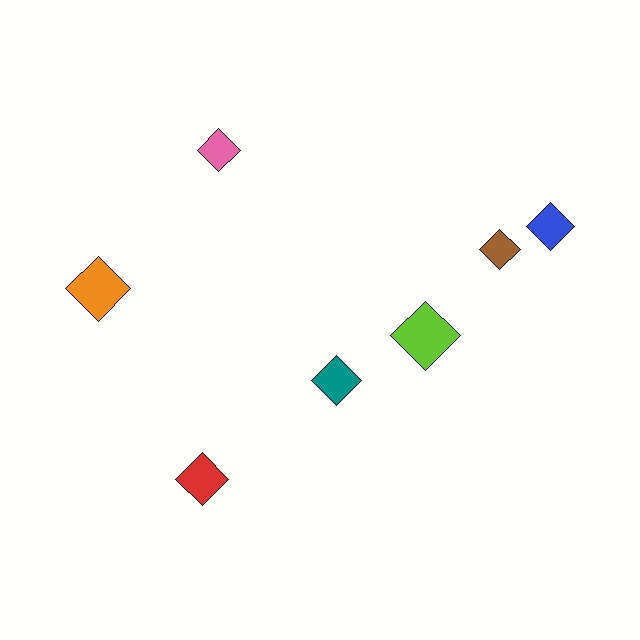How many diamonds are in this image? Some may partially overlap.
There are 7 diamonds.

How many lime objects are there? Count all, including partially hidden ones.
There is 1 lime object.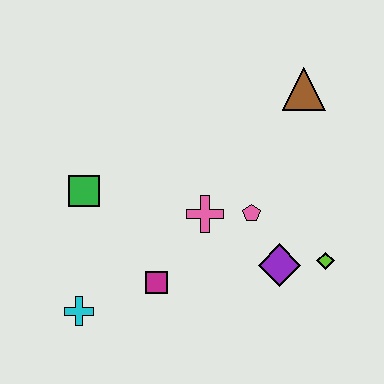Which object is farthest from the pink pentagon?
The cyan cross is farthest from the pink pentagon.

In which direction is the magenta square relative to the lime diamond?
The magenta square is to the left of the lime diamond.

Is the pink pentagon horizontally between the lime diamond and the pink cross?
Yes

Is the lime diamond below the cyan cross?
No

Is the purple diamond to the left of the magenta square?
No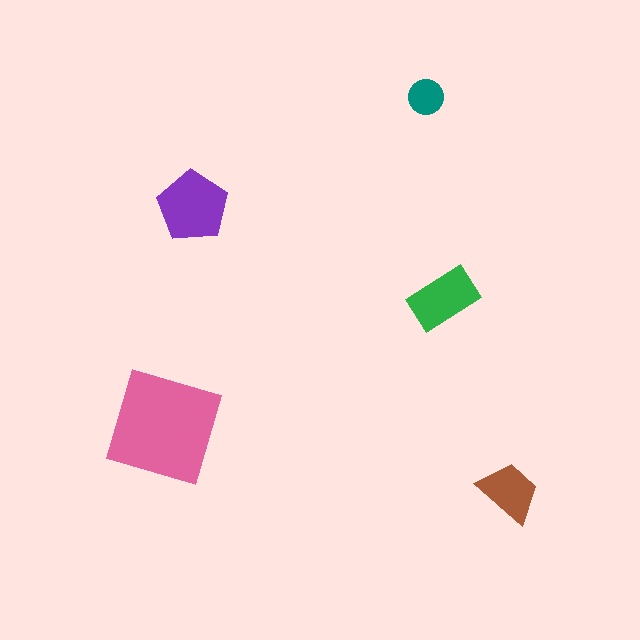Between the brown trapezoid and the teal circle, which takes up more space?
The brown trapezoid.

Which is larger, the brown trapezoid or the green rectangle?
The green rectangle.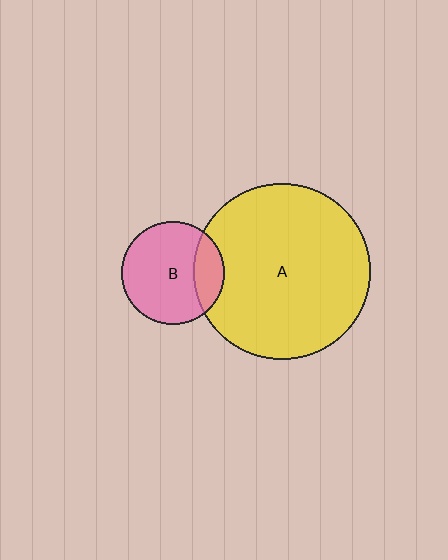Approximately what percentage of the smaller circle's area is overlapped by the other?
Approximately 20%.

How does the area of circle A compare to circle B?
Approximately 2.9 times.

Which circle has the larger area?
Circle A (yellow).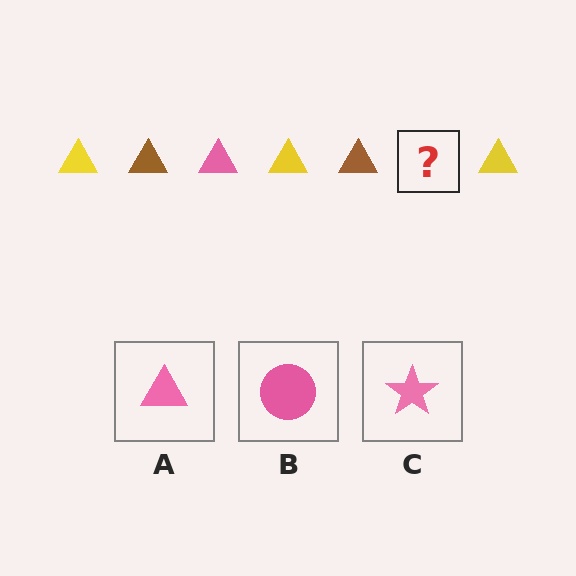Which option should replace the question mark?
Option A.